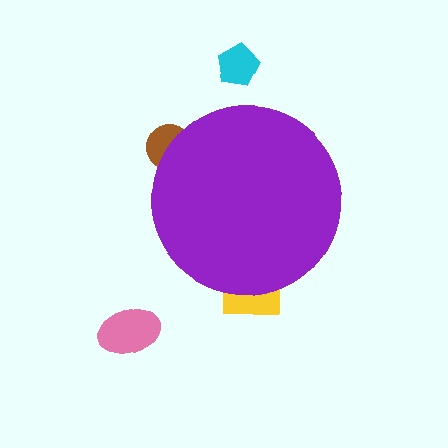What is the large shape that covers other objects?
A purple circle.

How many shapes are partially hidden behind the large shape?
2 shapes are partially hidden.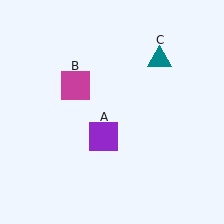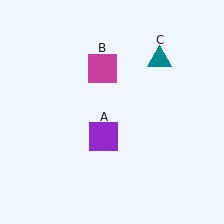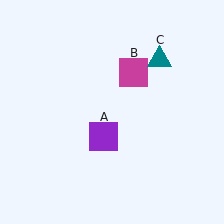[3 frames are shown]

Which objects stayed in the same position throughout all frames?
Purple square (object A) and teal triangle (object C) remained stationary.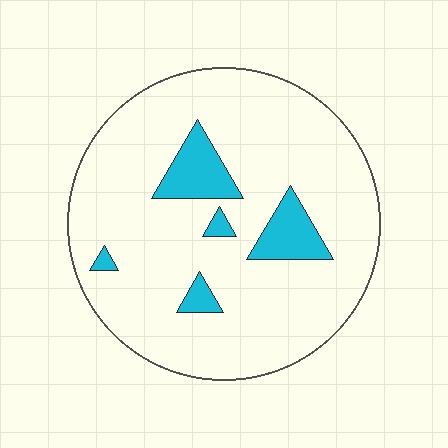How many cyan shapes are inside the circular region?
5.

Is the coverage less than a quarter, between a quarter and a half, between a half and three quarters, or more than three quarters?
Less than a quarter.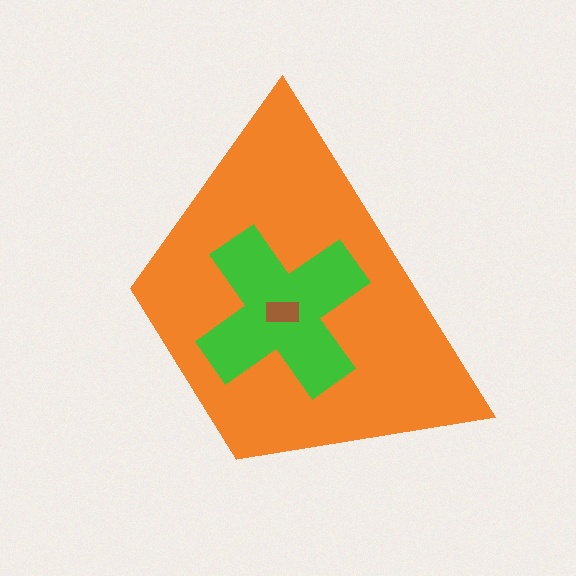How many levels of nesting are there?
3.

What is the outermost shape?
The orange trapezoid.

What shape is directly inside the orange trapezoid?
The green cross.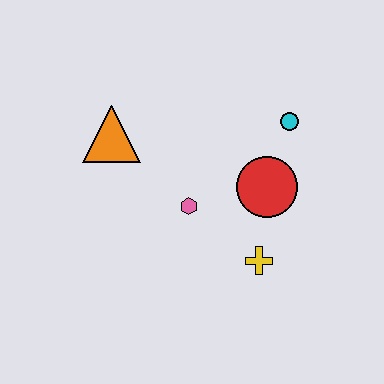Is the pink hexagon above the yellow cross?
Yes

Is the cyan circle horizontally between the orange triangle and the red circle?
No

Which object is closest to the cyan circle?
The red circle is closest to the cyan circle.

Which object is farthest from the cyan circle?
The orange triangle is farthest from the cyan circle.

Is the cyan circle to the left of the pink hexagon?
No